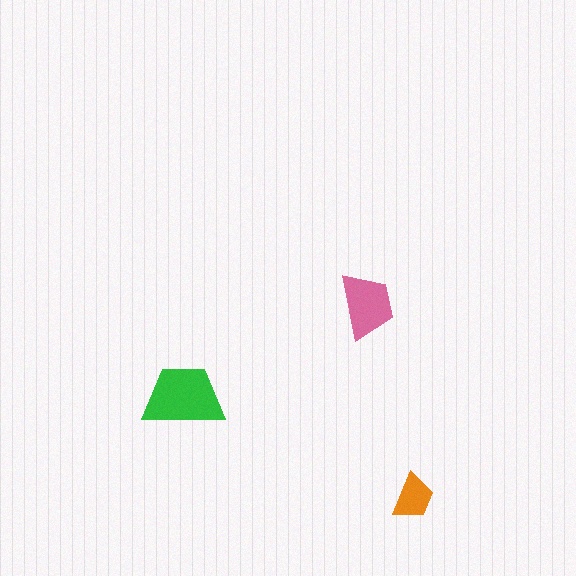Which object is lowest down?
The orange trapezoid is bottommost.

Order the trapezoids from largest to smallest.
the green one, the pink one, the orange one.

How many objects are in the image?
There are 3 objects in the image.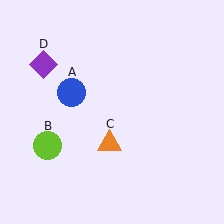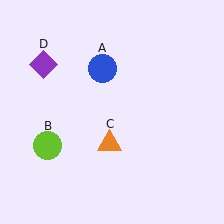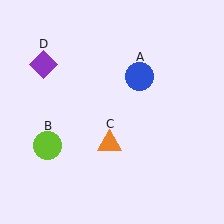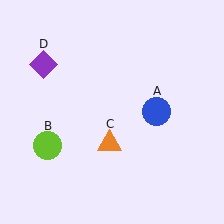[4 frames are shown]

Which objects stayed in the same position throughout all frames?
Lime circle (object B) and orange triangle (object C) and purple diamond (object D) remained stationary.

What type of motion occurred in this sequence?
The blue circle (object A) rotated clockwise around the center of the scene.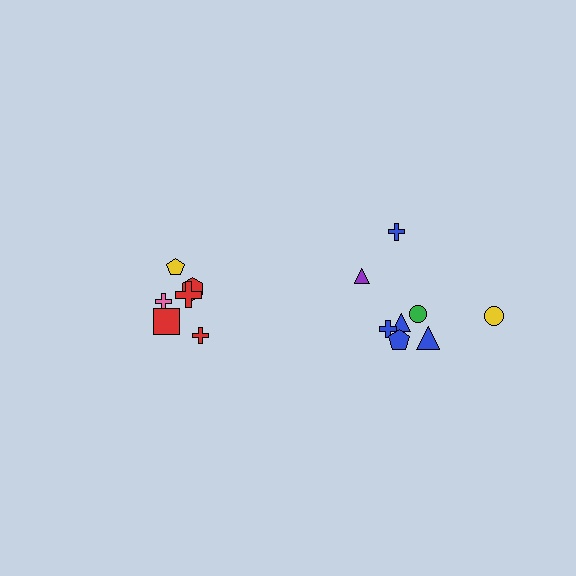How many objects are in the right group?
There are 8 objects.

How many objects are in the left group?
There are 6 objects.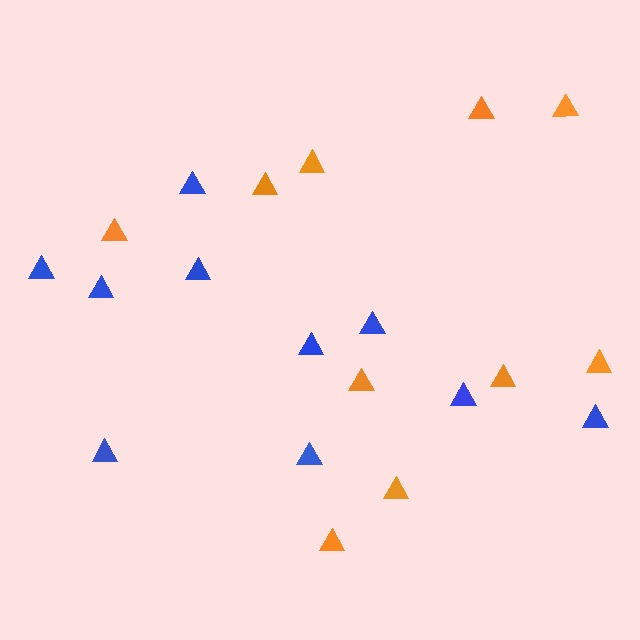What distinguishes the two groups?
There are 2 groups: one group of blue triangles (10) and one group of orange triangles (10).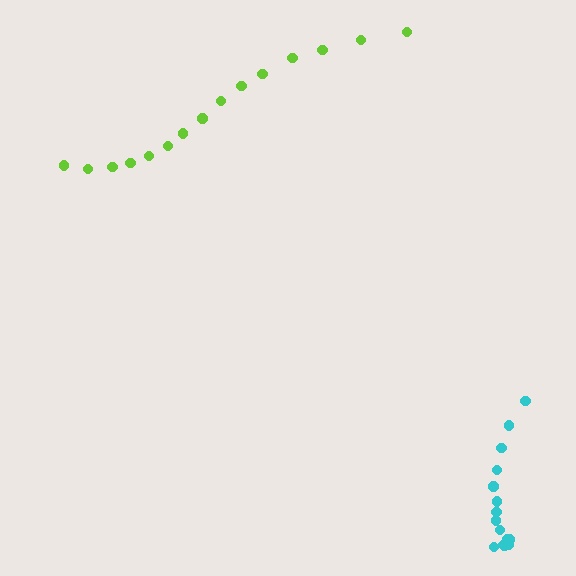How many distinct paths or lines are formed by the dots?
There are 2 distinct paths.